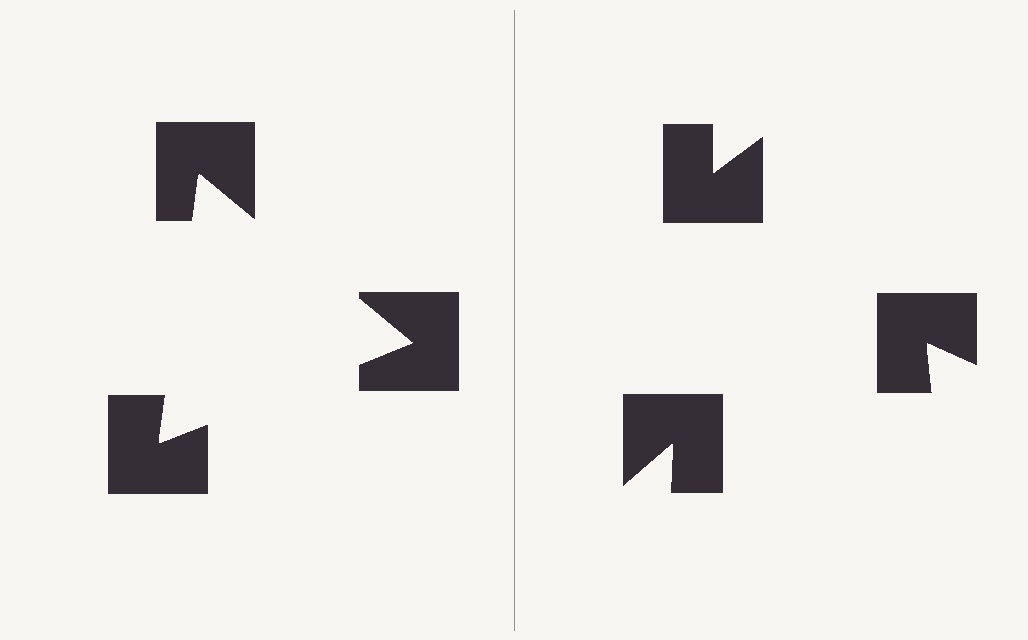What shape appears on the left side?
An illusory triangle.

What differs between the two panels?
The notched squares are positioned identically on both sides; only the wedge orientations differ. On the left they align to a triangle; on the right they are misaligned.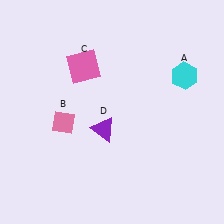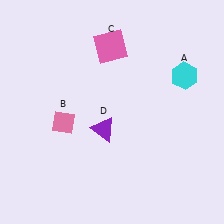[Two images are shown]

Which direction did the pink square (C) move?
The pink square (C) moved right.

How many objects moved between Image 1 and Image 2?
1 object moved between the two images.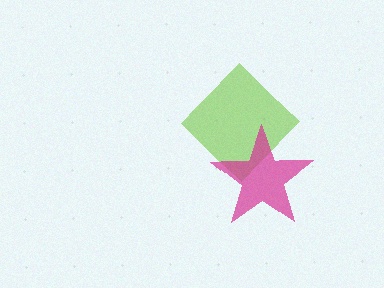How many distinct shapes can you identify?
There are 2 distinct shapes: a lime diamond, a magenta star.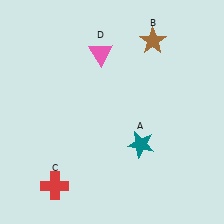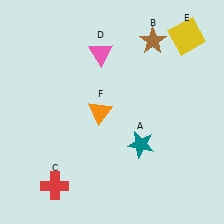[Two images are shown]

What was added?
A yellow square (E), an orange triangle (F) were added in Image 2.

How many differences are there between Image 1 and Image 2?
There are 2 differences between the two images.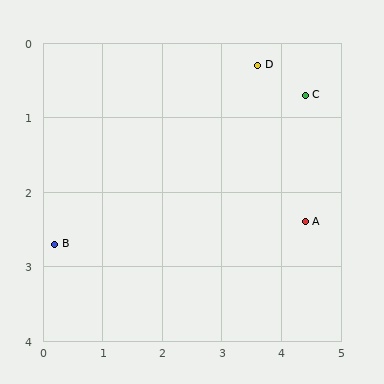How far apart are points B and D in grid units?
Points B and D are about 4.2 grid units apart.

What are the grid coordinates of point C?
Point C is at approximately (4.4, 0.7).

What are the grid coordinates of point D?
Point D is at approximately (3.6, 0.3).